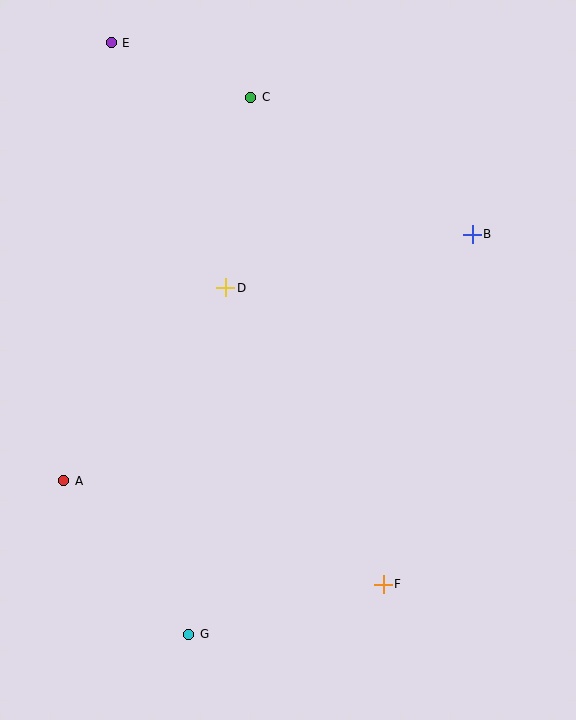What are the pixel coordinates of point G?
Point G is at (189, 634).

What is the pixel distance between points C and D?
The distance between C and D is 192 pixels.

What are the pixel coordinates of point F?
Point F is at (383, 584).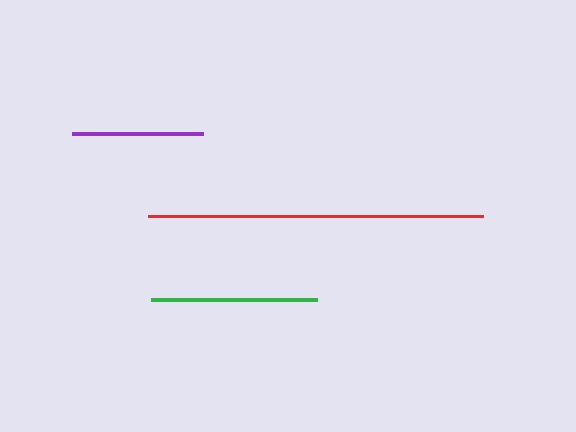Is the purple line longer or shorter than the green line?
The green line is longer than the purple line.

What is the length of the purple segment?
The purple segment is approximately 132 pixels long.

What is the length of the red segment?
The red segment is approximately 334 pixels long.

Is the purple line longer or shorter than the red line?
The red line is longer than the purple line.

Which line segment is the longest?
The red line is the longest at approximately 334 pixels.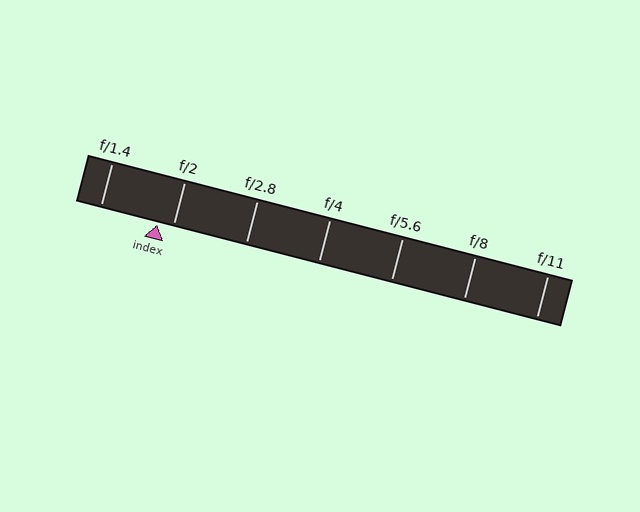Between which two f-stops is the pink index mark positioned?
The index mark is between f/1.4 and f/2.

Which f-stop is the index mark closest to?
The index mark is closest to f/2.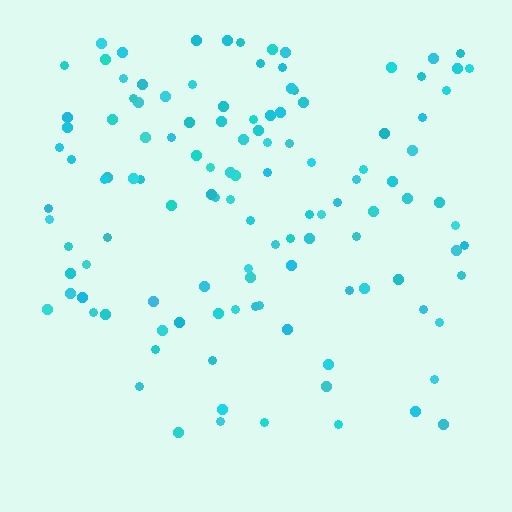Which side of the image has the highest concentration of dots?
The top.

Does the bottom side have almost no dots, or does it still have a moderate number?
Still a moderate number, just noticeably fewer than the top.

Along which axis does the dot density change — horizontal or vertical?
Vertical.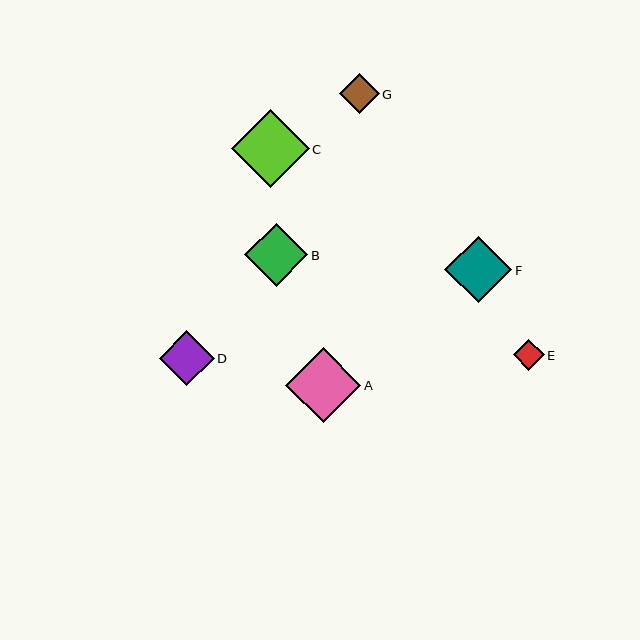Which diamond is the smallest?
Diamond E is the smallest with a size of approximately 31 pixels.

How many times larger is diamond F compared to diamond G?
Diamond F is approximately 1.7 times the size of diamond G.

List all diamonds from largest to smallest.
From largest to smallest: C, A, F, B, D, G, E.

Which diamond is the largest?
Diamond C is the largest with a size of approximately 78 pixels.